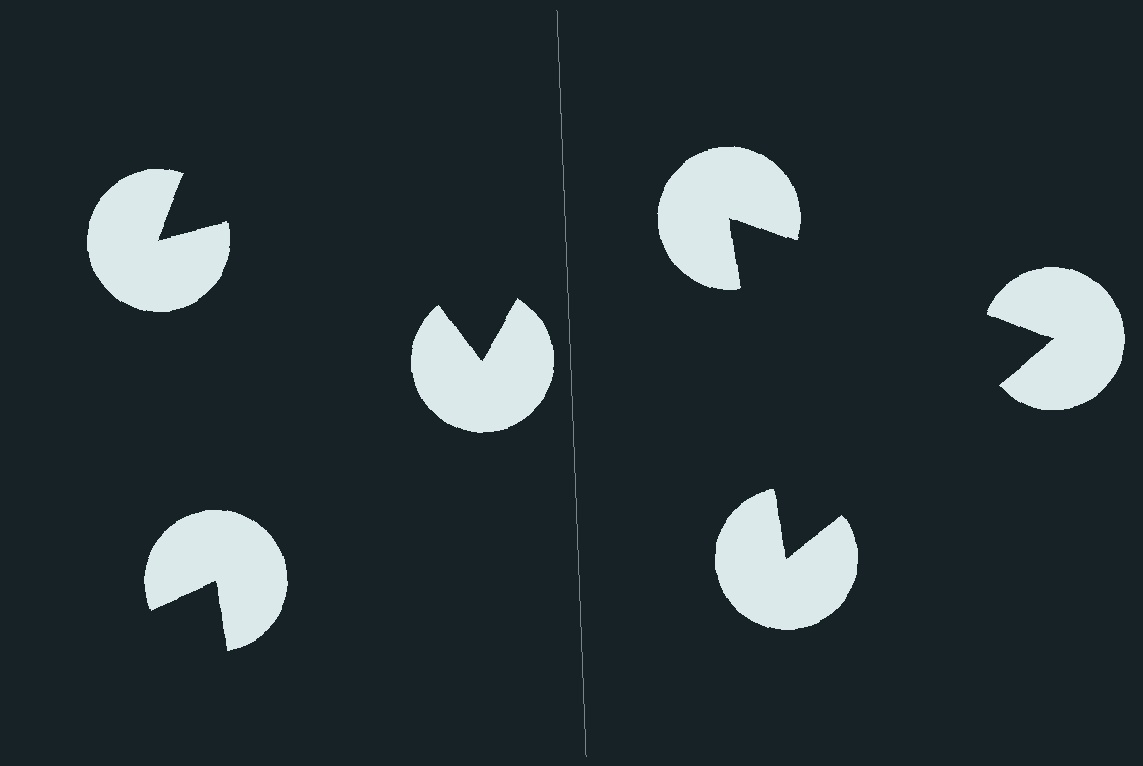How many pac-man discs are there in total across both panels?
6 — 3 on each side.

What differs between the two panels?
The pac-man discs are positioned identically on both sides; only the wedge orientations differ. On the right they align to a triangle; on the left they are misaligned.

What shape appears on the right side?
An illusory triangle.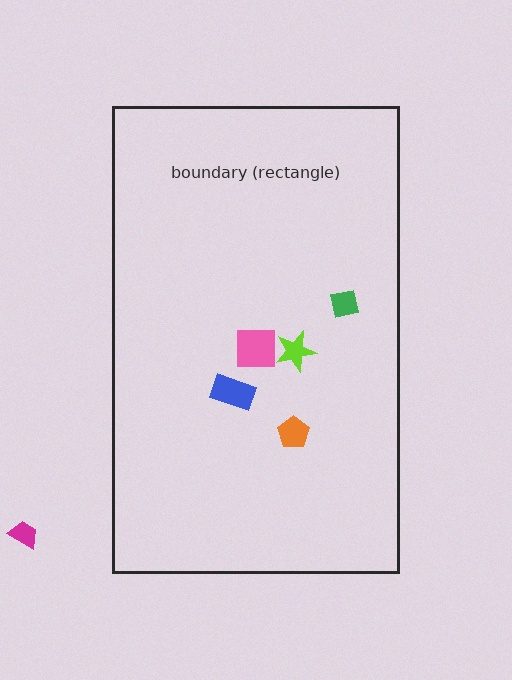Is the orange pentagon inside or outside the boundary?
Inside.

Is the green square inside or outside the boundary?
Inside.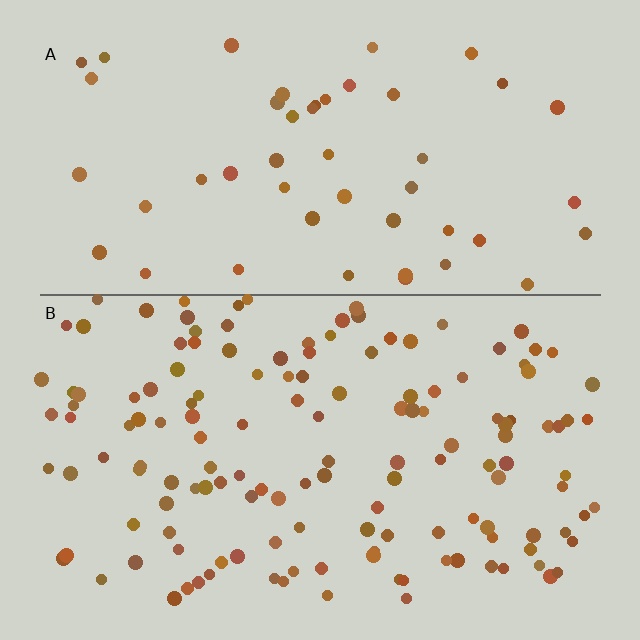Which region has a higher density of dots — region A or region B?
B (the bottom).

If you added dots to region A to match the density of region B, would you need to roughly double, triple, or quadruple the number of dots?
Approximately triple.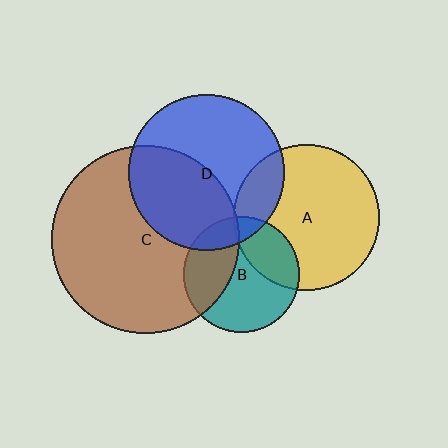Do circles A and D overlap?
Yes.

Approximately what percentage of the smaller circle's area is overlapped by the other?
Approximately 15%.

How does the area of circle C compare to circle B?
Approximately 2.7 times.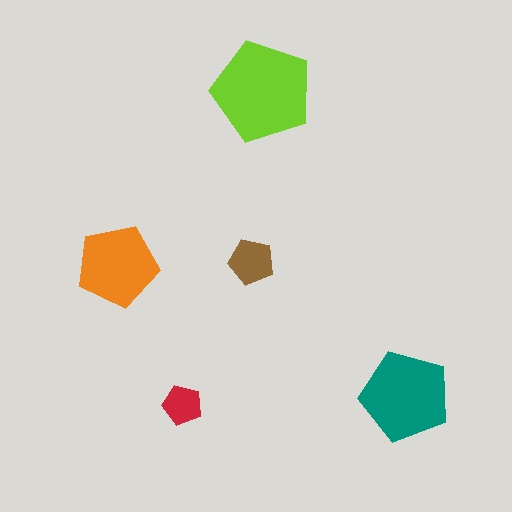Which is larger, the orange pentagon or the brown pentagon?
The orange one.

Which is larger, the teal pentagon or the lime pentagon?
The lime one.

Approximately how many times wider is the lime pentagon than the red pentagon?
About 2.5 times wider.